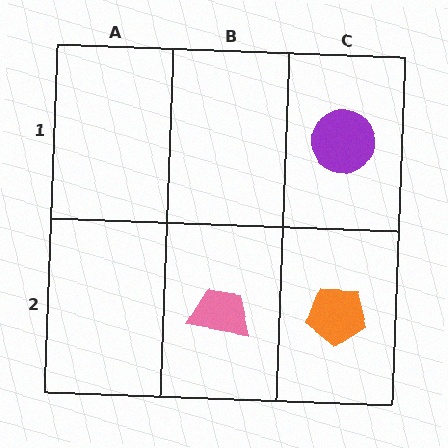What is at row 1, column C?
A purple circle.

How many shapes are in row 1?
1 shape.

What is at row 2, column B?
A pink trapezoid.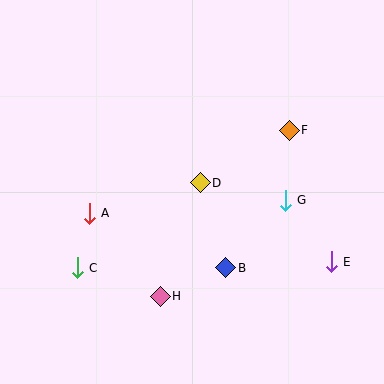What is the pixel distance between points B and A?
The distance between B and A is 147 pixels.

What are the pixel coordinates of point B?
Point B is at (226, 268).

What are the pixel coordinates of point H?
Point H is at (160, 296).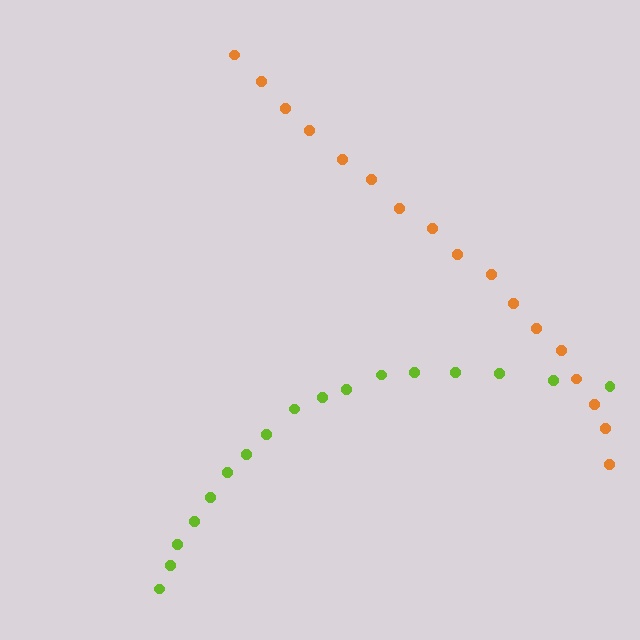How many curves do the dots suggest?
There are 2 distinct paths.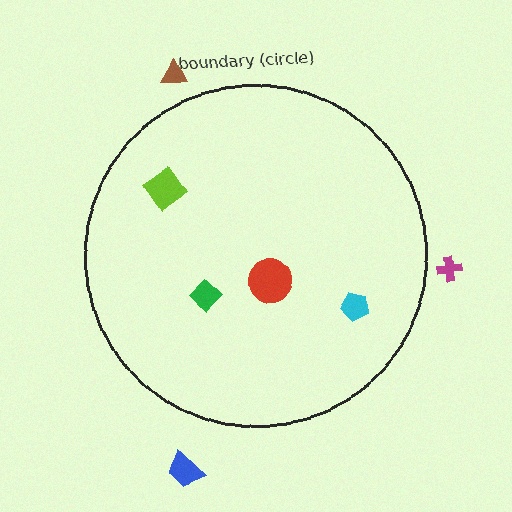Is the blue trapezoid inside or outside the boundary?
Outside.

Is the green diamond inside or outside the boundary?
Inside.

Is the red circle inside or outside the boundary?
Inside.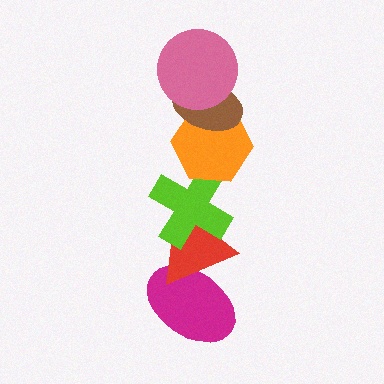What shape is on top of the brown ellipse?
The pink circle is on top of the brown ellipse.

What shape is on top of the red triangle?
The lime cross is on top of the red triangle.